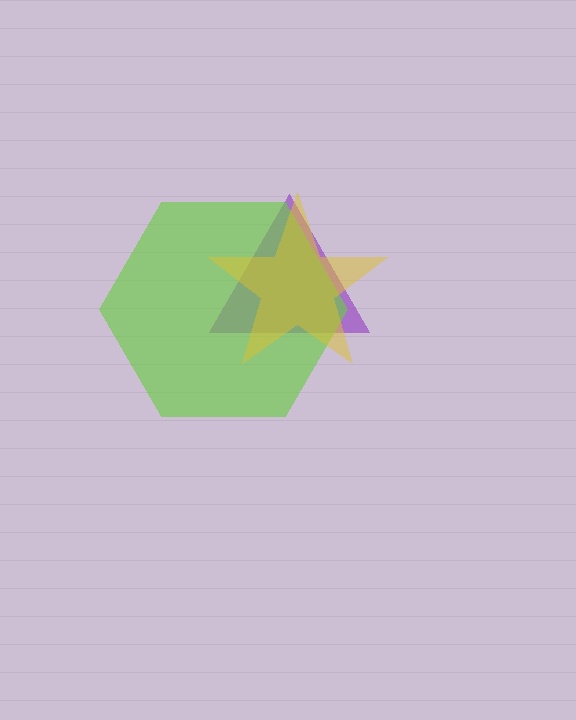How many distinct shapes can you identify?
There are 3 distinct shapes: a purple triangle, a lime hexagon, a yellow star.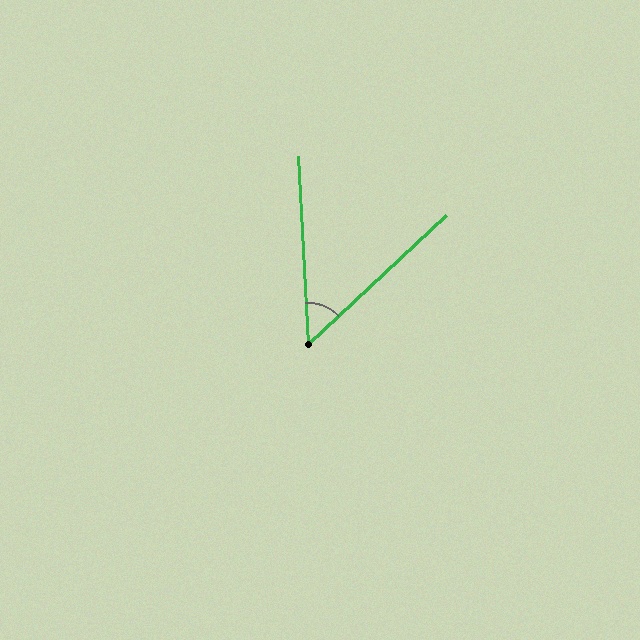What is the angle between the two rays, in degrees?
Approximately 50 degrees.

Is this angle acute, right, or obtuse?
It is acute.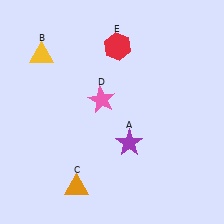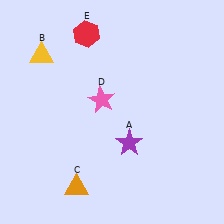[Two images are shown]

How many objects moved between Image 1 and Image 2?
1 object moved between the two images.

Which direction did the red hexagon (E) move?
The red hexagon (E) moved left.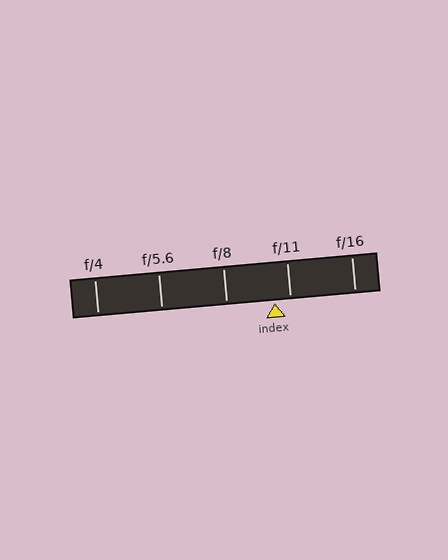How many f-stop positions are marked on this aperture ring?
There are 5 f-stop positions marked.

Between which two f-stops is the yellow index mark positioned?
The index mark is between f/8 and f/11.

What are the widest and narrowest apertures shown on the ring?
The widest aperture shown is f/4 and the narrowest is f/16.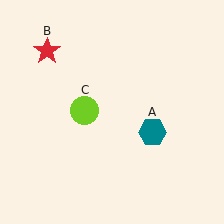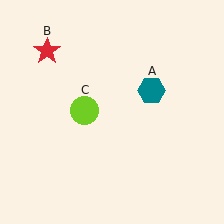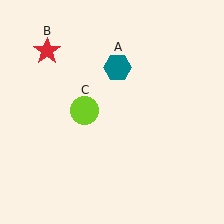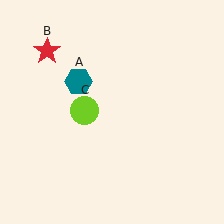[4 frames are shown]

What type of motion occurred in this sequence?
The teal hexagon (object A) rotated counterclockwise around the center of the scene.